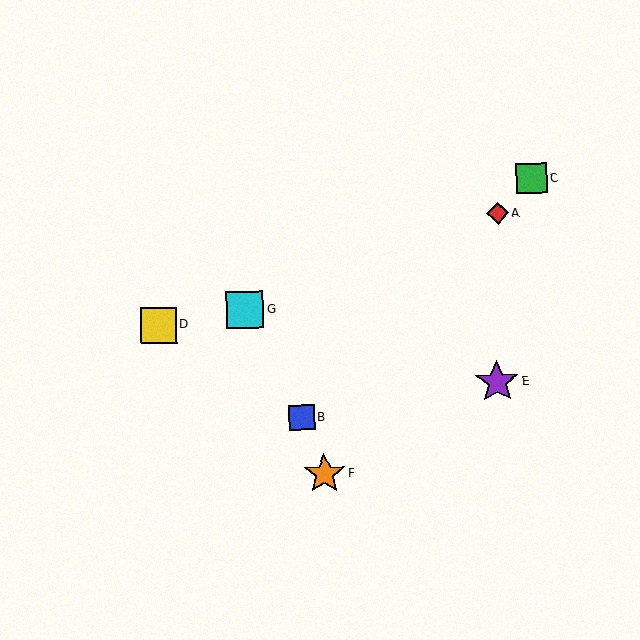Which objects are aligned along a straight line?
Objects A, B, C are aligned along a straight line.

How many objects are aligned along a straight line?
3 objects (A, B, C) are aligned along a straight line.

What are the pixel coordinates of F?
Object F is at (324, 474).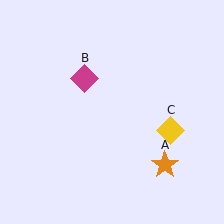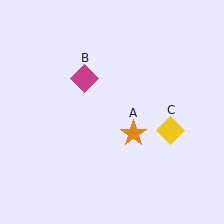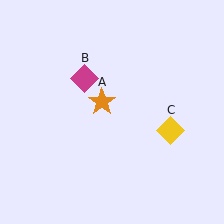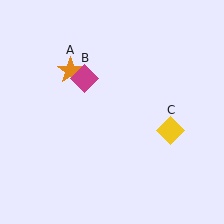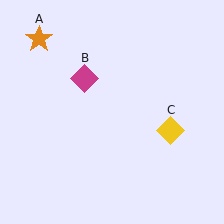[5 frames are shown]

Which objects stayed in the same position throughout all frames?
Magenta diamond (object B) and yellow diamond (object C) remained stationary.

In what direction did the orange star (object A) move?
The orange star (object A) moved up and to the left.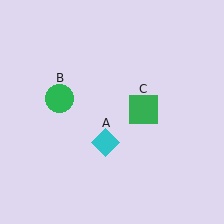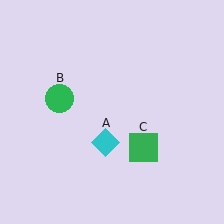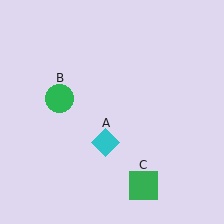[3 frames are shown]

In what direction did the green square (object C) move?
The green square (object C) moved down.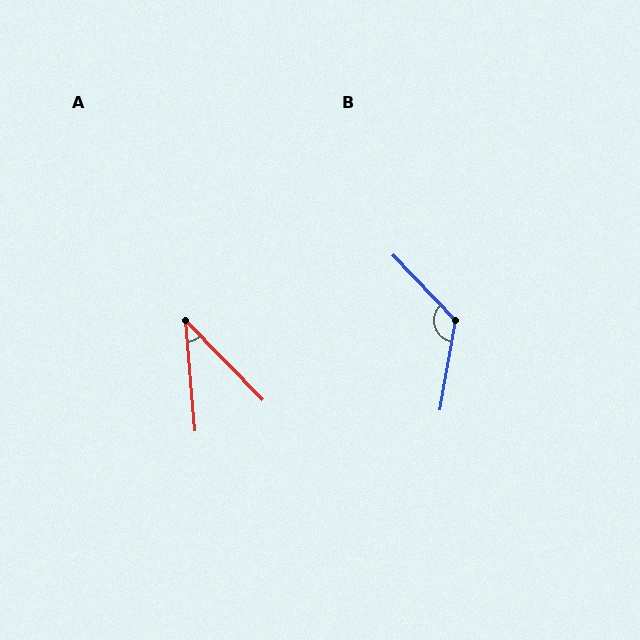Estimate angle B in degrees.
Approximately 127 degrees.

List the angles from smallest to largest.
A (40°), B (127°).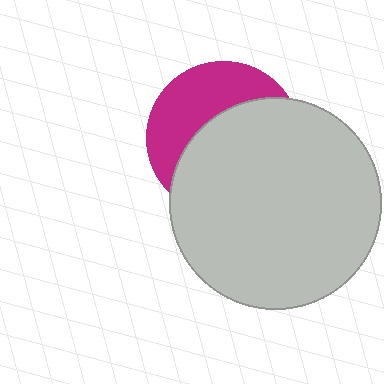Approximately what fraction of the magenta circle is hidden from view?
Roughly 60% of the magenta circle is hidden behind the light gray circle.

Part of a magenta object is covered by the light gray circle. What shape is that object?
It is a circle.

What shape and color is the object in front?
The object in front is a light gray circle.